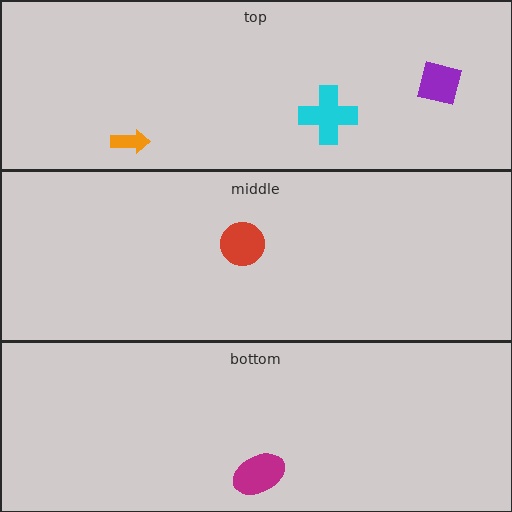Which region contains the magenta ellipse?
The bottom region.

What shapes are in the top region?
The cyan cross, the purple square, the orange arrow.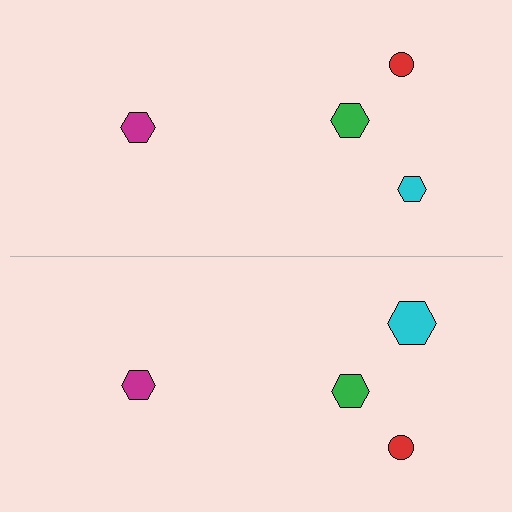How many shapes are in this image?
There are 8 shapes in this image.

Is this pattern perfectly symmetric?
No, the pattern is not perfectly symmetric. The cyan hexagon on the bottom side has a different size than its mirror counterpart.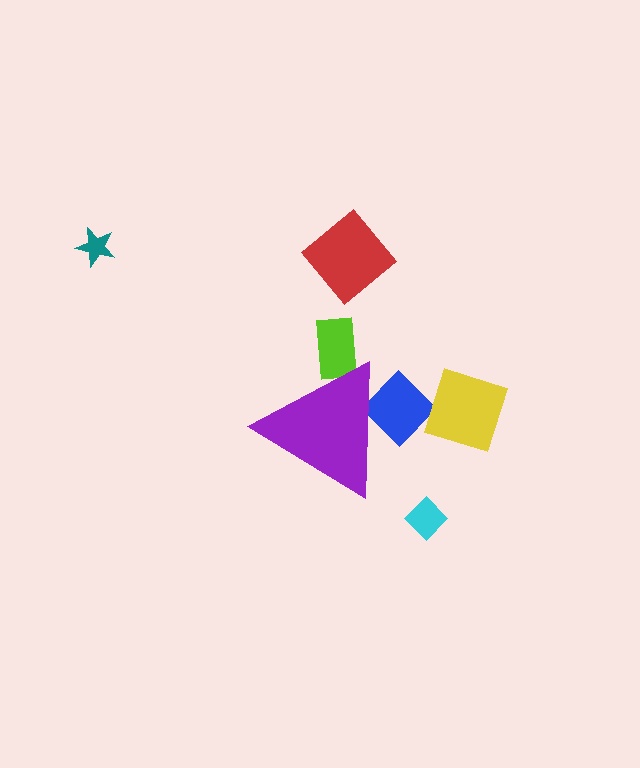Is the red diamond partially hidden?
No, the red diamond is fully visible.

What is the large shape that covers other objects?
A purple triangle.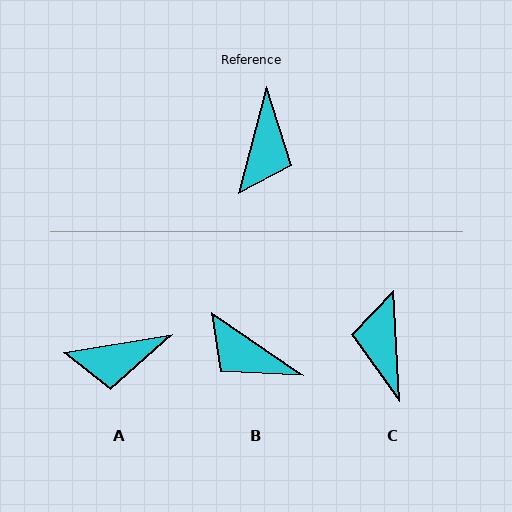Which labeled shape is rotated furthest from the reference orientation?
C, about 162 degrees away.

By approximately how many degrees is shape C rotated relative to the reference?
Approximately 162 degrees clockwise.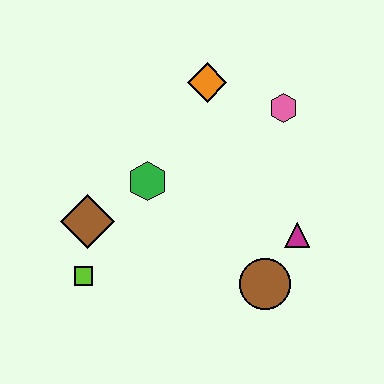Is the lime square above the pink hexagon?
No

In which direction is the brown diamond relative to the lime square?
The brown diamond is above the lime square.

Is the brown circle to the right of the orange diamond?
Yes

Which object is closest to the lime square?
The brown diamond is closest to the lime square.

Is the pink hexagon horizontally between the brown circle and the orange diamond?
No